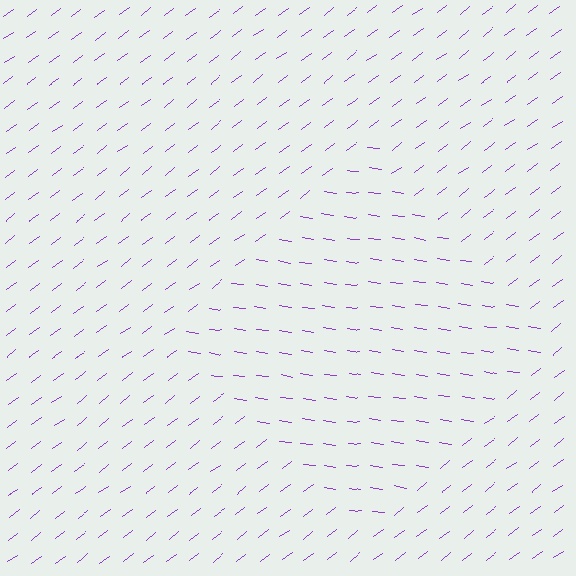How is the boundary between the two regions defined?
The boundary is defined purely by a change in line orientation (approximately 45 degrees difference). All lines are the same color and thickness.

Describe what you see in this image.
The image is filled with small purple line segments. A diamond region in the image has lines oriented differently from the surrounding lines, creating a visible texture boundary.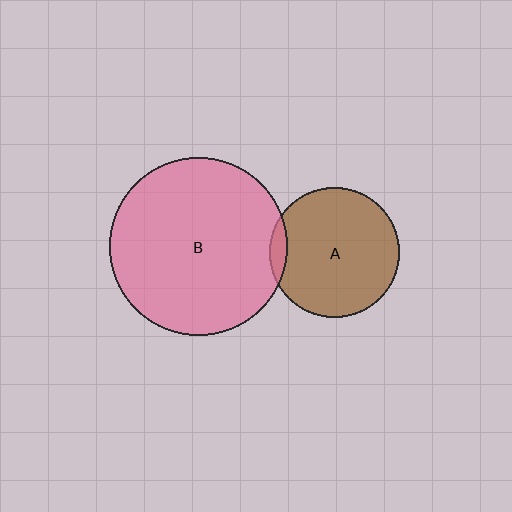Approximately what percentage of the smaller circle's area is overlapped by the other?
Approximately 5%.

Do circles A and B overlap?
Yes.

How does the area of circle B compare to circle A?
Approximately 1.9 times.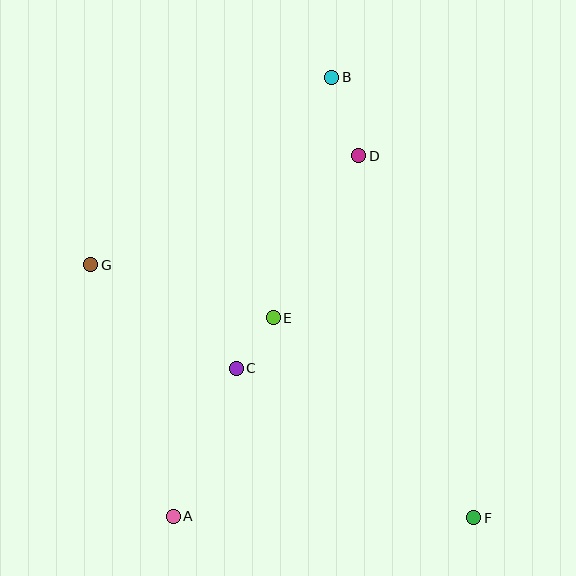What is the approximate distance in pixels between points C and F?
The distance between C and F is approximately 281 pixels.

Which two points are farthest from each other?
Points A and B are farthest from each other.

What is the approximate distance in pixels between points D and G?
The distance between D and G is approximately 289 pixels.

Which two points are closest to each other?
Points C and E are closest to each other.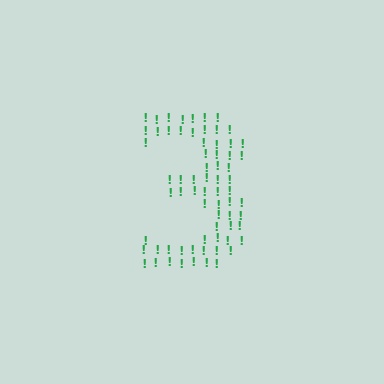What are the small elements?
The small elements are exclamation marks.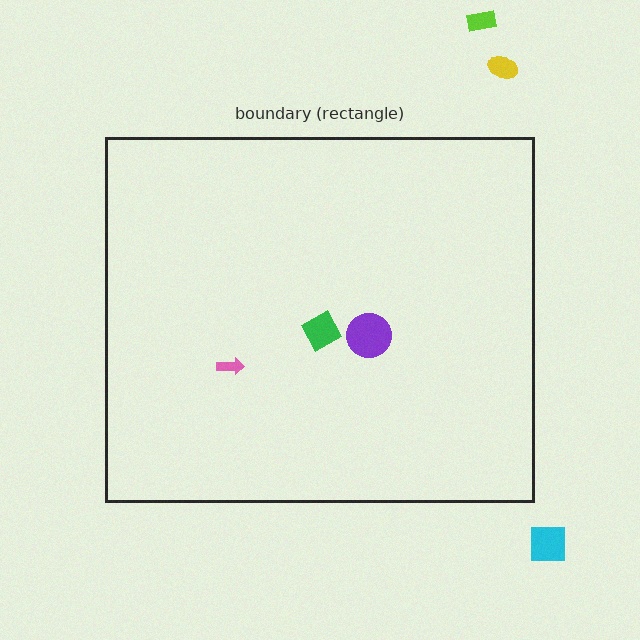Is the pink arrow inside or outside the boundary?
Inside.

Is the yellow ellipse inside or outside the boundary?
Outside.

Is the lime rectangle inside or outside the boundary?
Outside.